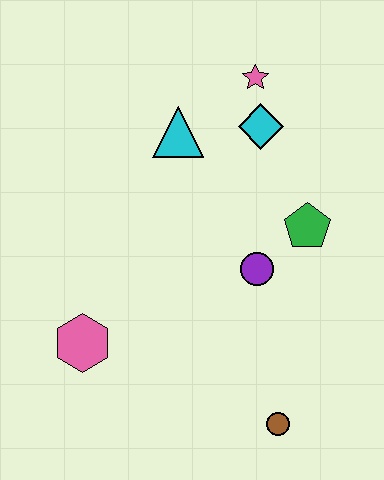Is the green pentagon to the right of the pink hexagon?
Yes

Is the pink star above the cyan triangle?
Yes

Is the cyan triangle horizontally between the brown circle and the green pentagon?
No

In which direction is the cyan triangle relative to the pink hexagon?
The cyan triangle is above the pink hexagon.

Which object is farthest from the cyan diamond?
The brown circle is farthest from the cyan diamond.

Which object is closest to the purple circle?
The green pentagon is closest to the purple circle.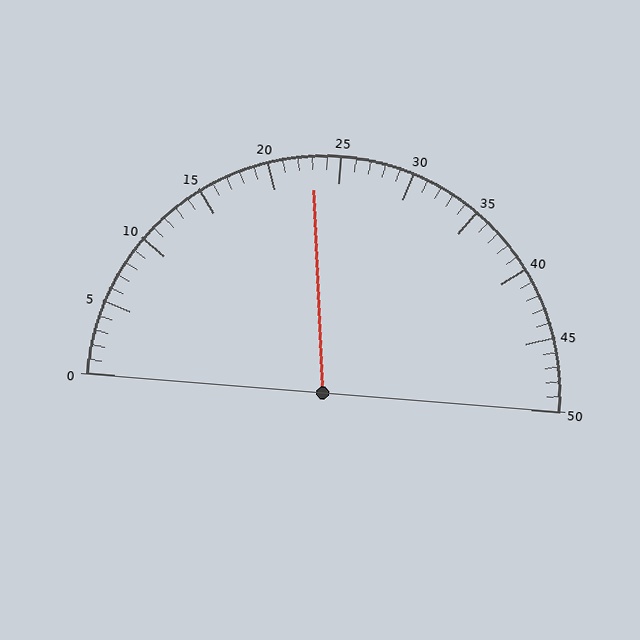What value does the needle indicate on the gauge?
The needle indicates approximately 23.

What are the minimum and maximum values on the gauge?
The gauge ranges from 0 to 50.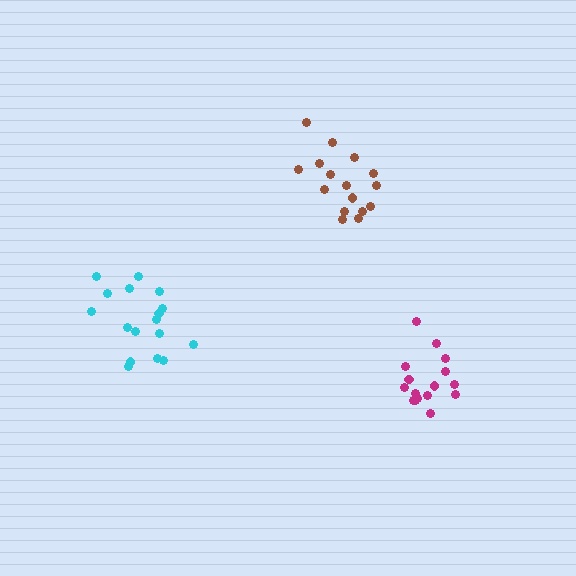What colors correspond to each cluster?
The clusters are colored: cyan, magenta, brown.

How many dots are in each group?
Group 1: 17 dots, Group 2: 16 dots, Group 3: 16 dots (49 total).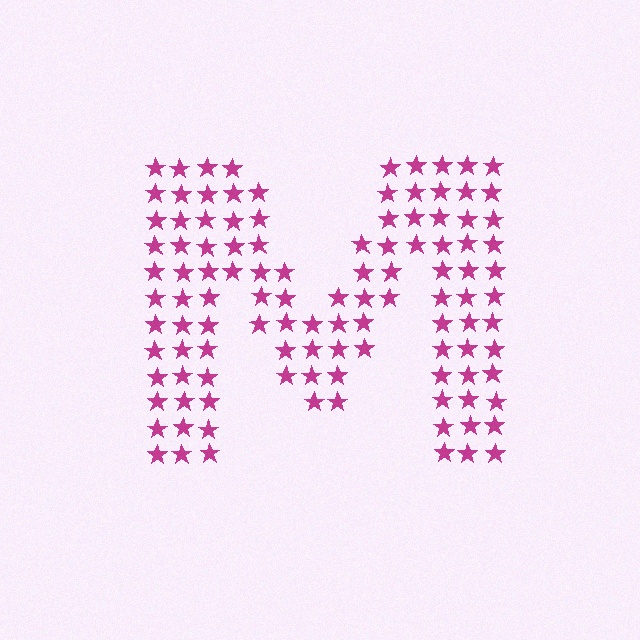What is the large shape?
The large shape is the letter M.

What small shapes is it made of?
It is made of small stars.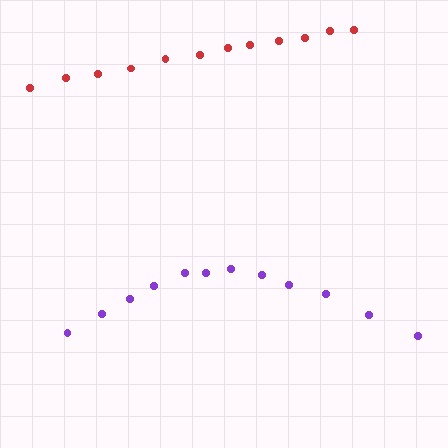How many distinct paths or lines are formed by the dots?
There are 2 distinct paths.